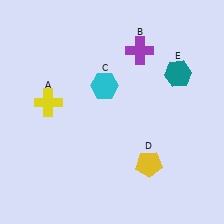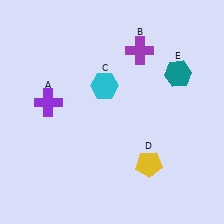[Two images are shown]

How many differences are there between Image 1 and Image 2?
There is 1 difference between the two images.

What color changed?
The cross (A) changed from yellow in Image 1 to purple in Image 2.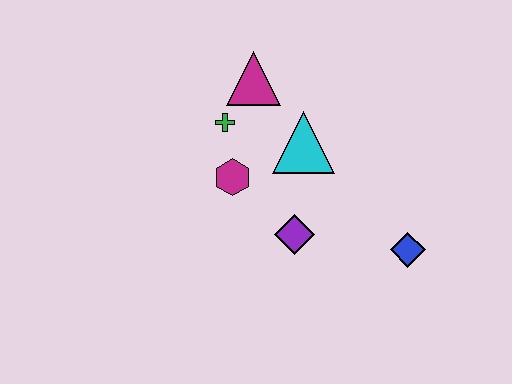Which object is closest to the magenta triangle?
The green cross is closest to the magenta triangle.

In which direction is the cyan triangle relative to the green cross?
The cyan triangle is to the right of the green cross.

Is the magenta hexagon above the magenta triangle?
No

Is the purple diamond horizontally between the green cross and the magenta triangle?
No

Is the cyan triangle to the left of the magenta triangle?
No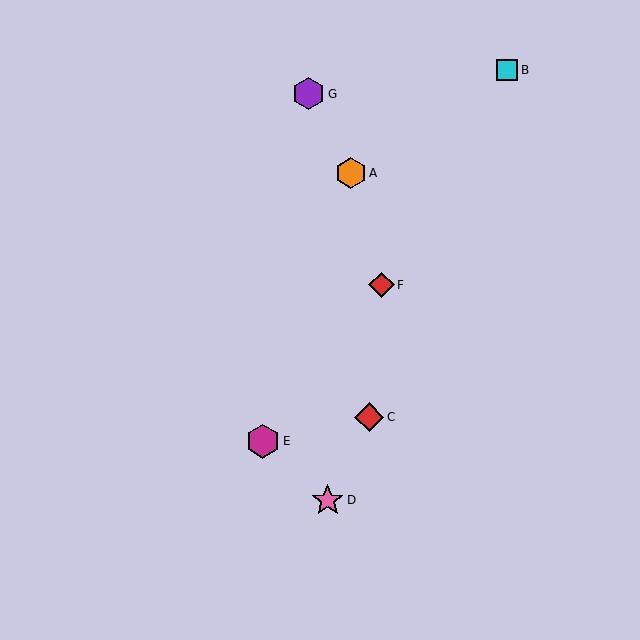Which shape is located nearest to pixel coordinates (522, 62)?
The cyan square (labeled B) at (507, 70) is nearest to that location.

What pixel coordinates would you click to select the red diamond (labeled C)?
Click at (369, 417) to select the red diamond C.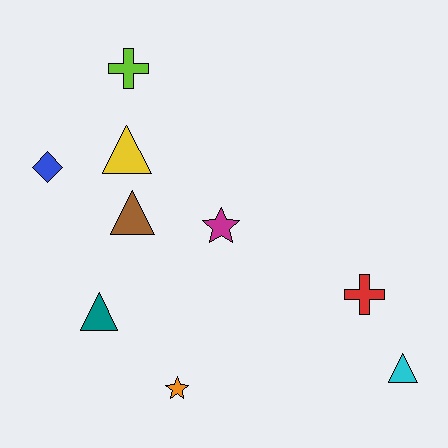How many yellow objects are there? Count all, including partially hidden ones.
There is 1 yellow object.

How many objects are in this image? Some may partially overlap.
There are 9 objects.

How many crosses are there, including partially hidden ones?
There are 2 crosses.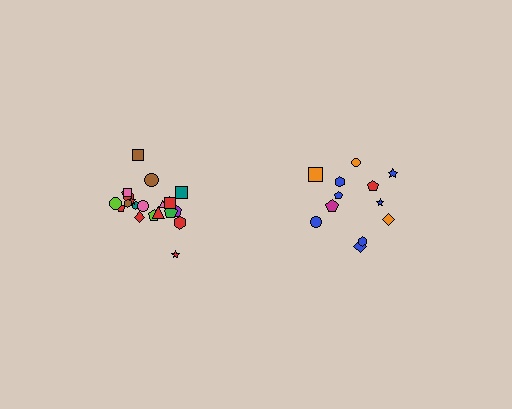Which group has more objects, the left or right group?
The left group.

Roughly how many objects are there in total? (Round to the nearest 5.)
Roughly 35 objects in total.